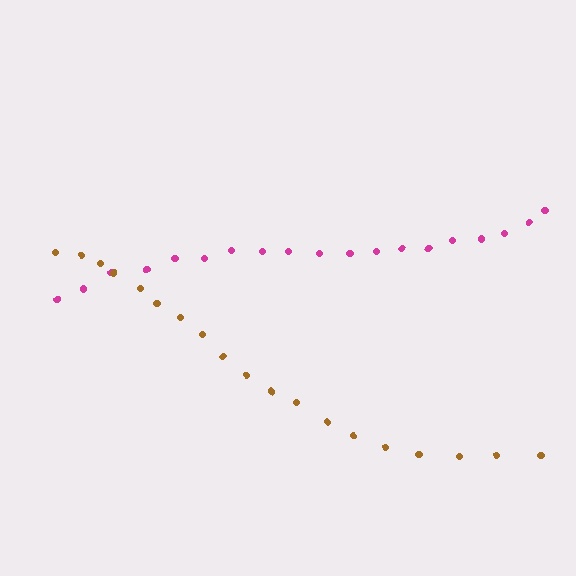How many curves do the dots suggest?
There are 2 distinct paths.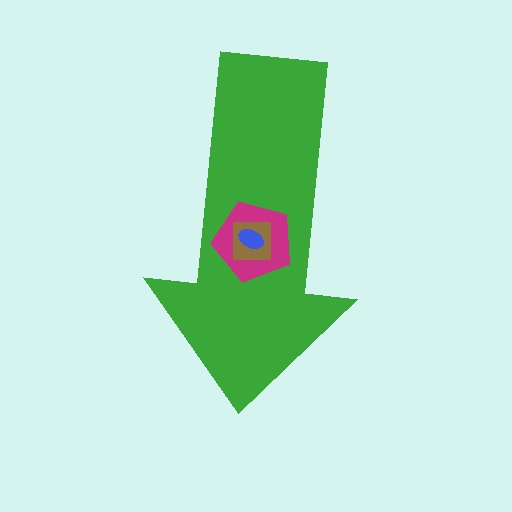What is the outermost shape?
The green arrow.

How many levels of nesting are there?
4.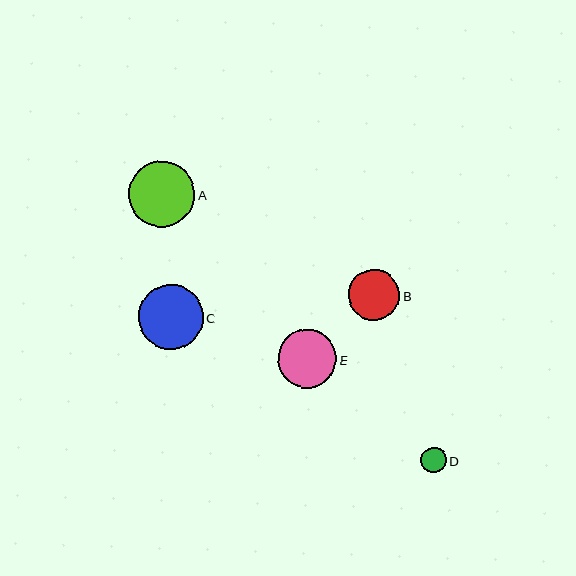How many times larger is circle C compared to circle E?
Circle C is approximately 1.1 times the size of circle E.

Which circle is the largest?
Circle A is the largest with a size of approximately 66 pixels.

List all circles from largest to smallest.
From largest to smallest: A, C, E, B, D.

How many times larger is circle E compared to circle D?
Circle E is approximately 2.3 times the size of circle D.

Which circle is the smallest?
Circle D is the smallest with a size of approximately 25 pixels.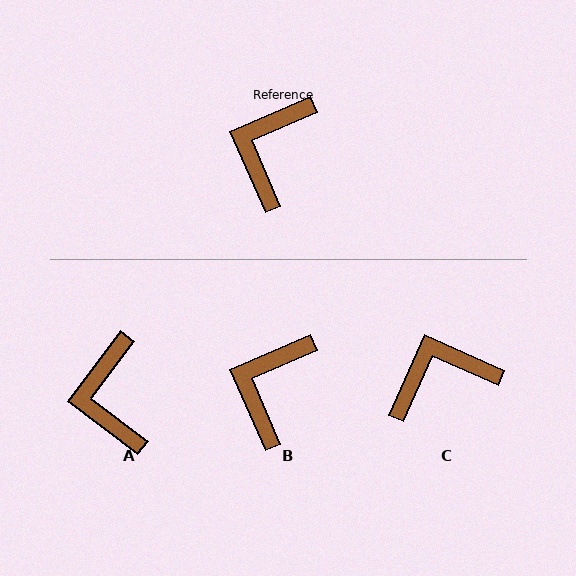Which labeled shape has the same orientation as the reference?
B.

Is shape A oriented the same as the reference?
No, it is off by about 29 degrees.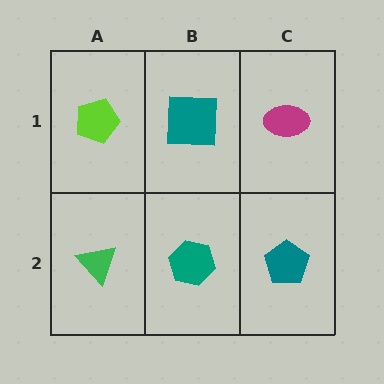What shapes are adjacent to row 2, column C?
A magenta ellipse (row 1, column C), a teal hexagon (row 2, column B).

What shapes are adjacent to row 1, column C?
A teal pentagon (row 2, column C), a teal square (row 1, column B).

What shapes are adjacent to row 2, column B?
A teal square (row 1, column B), a green triangle (row 2, column A), a teal pentagon (row 2, column C).